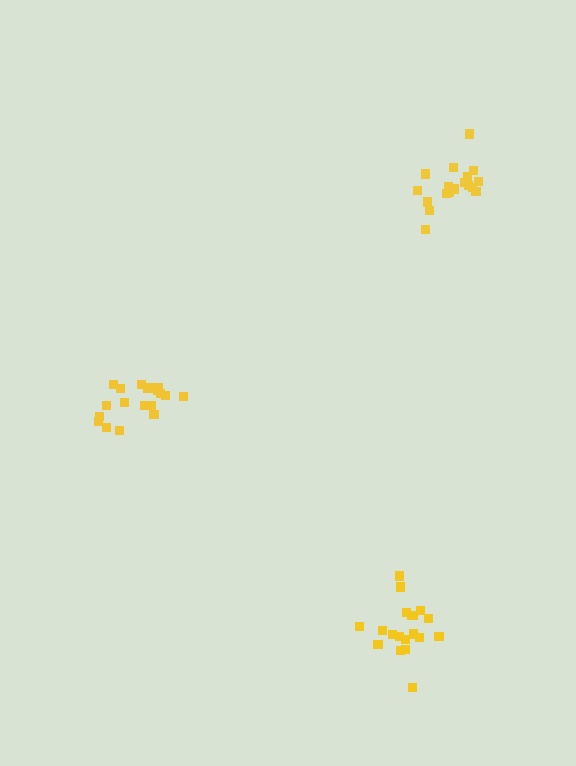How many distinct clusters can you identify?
There are 3 distinct clusters.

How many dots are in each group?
Group 1: 18 dots, Group 2: 19 dots, Group 3: 19 dots (56 total).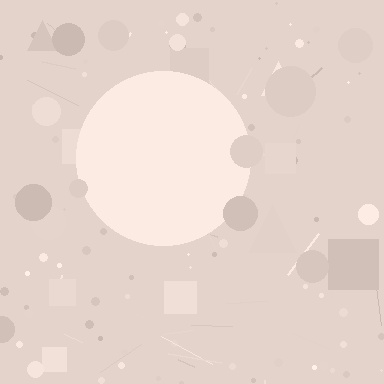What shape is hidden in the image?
A circle is hidden in the image.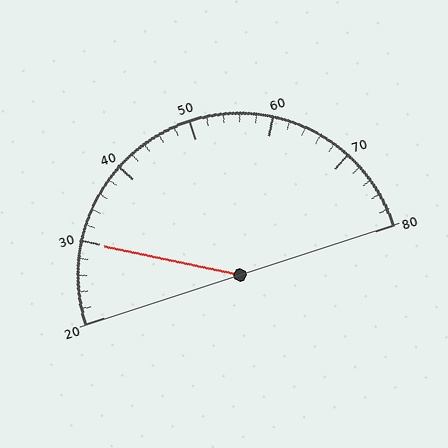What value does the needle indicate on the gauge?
The needle indicates approximately 30.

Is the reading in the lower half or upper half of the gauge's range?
The reading is in the lower half of the range (20 to 80).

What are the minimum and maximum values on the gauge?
The gauge ranges from 20 to 80.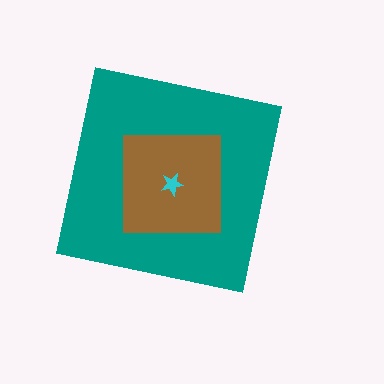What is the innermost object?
The cyan star.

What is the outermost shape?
The teal square.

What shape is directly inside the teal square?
The brown square.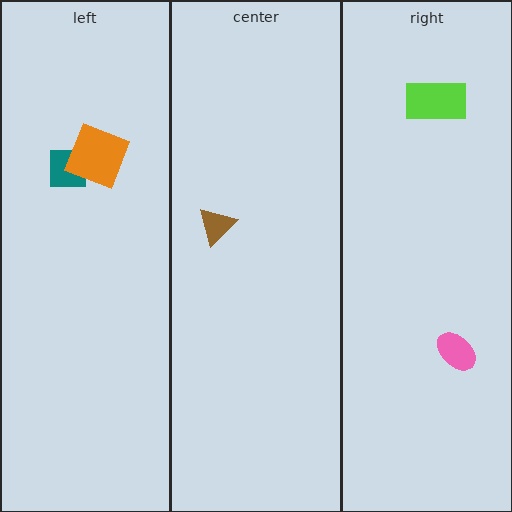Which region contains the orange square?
The left region.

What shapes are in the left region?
The teal square, the orange square.